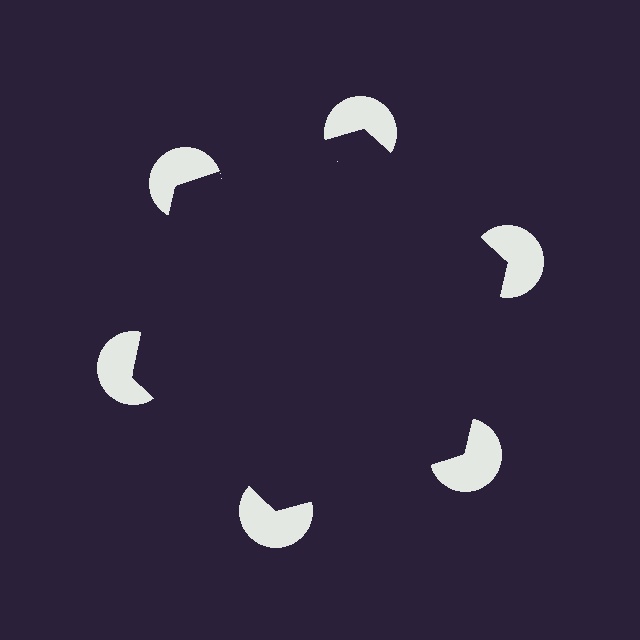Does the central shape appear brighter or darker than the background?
It typically appears slightly darker than the background, even though no actual brightness change is drawn.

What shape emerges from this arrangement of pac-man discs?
An illusory hexagon — its edges are inferred from the aligned wedge cuts in the pac-man discs, not physically drawn.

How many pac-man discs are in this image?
There are 6 — one at each vertex of the illusory hexagon.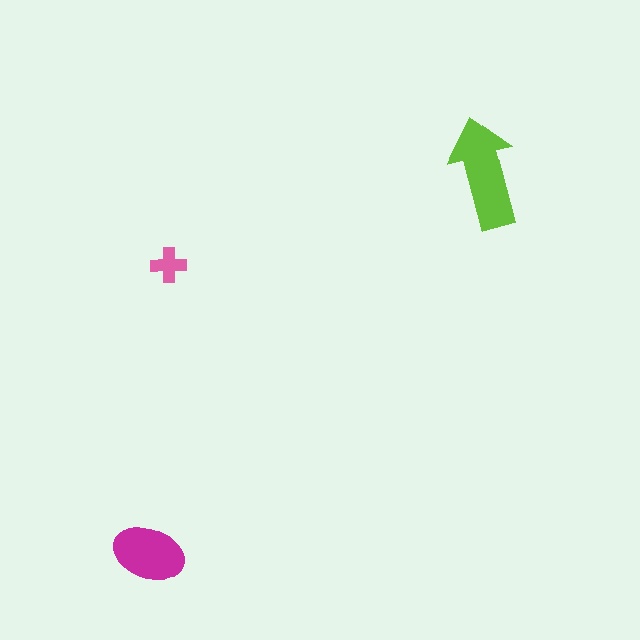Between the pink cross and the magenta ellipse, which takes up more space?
The magenta ellipse.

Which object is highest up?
The lime arrow is topmost.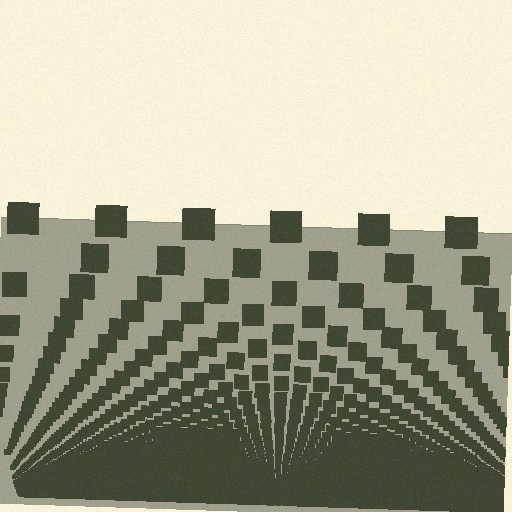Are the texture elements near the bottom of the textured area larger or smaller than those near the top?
Smaller. The gradient is inverted — elements near the bottom are smaller and denser.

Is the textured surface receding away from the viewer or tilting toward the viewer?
The surface appears to tilt toward the viewer. Texture elements get larger and sparser toward the top.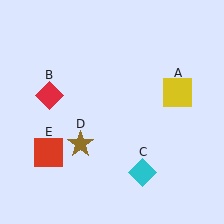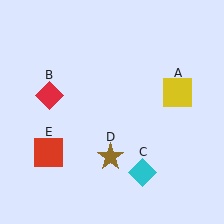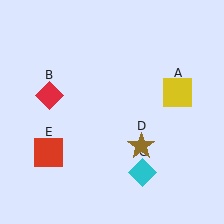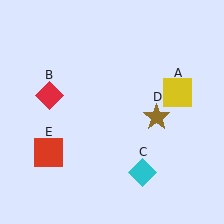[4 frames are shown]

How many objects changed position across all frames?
1 object changed position: brown star (object D).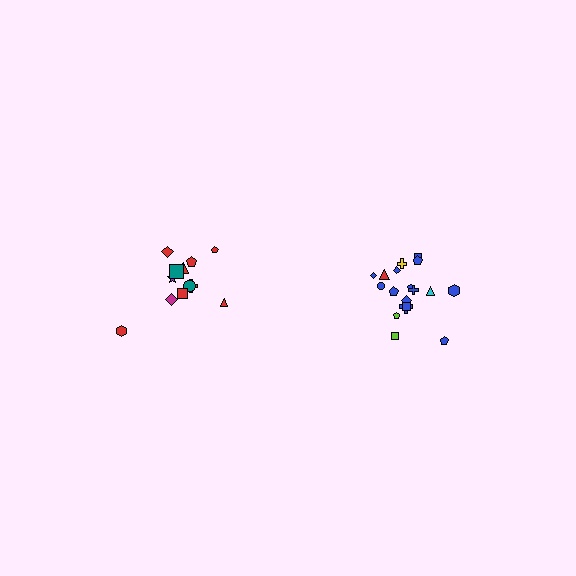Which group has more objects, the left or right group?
The right group.